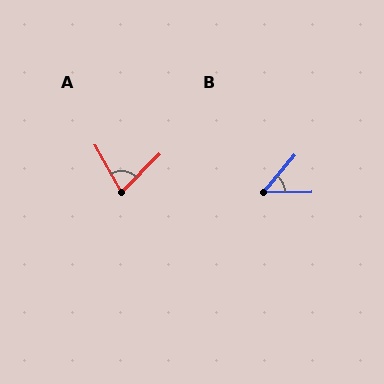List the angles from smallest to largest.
B (49°), A (73°).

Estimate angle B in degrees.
Approximately 49 degrees.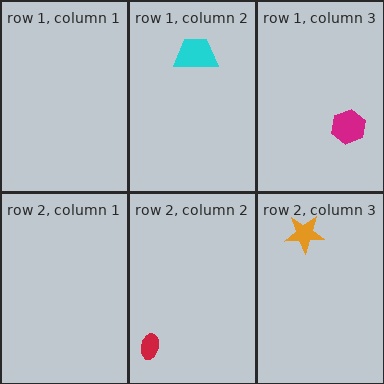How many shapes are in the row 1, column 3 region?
1.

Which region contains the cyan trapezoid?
The row 1, column 2 region.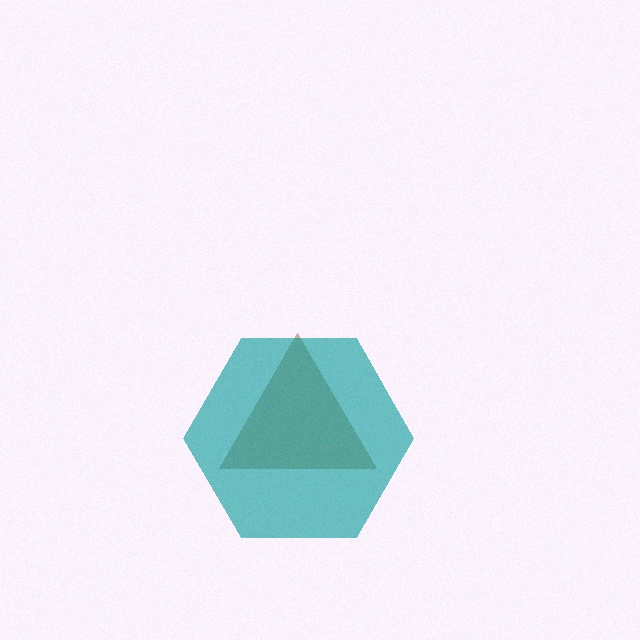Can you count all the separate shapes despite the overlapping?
Yes, there are 2 separate shapes.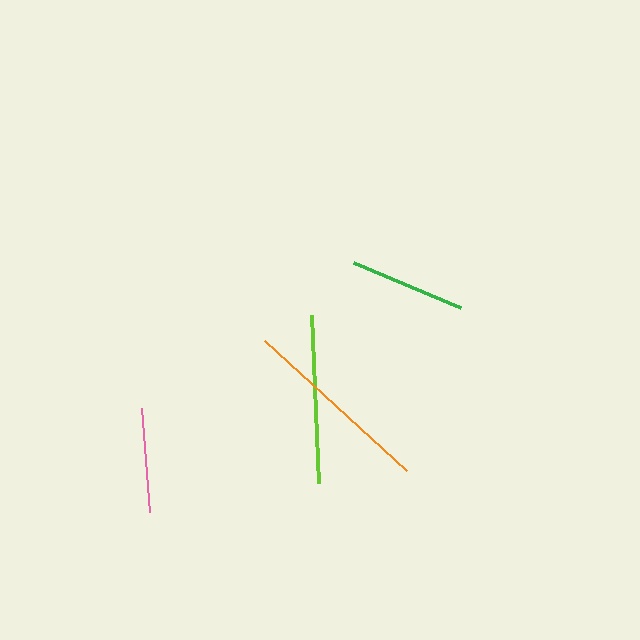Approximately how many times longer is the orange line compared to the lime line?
The orange line is approximately 1.2 times the length of the lime line.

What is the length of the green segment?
The green segment is approximately 116 pixels long.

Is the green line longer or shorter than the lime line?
The lime line is longer than the green line.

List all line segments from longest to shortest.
From longest to shortest: orange, lime, green, pink.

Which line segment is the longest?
The orange line is the longest at approximately 193 pixels.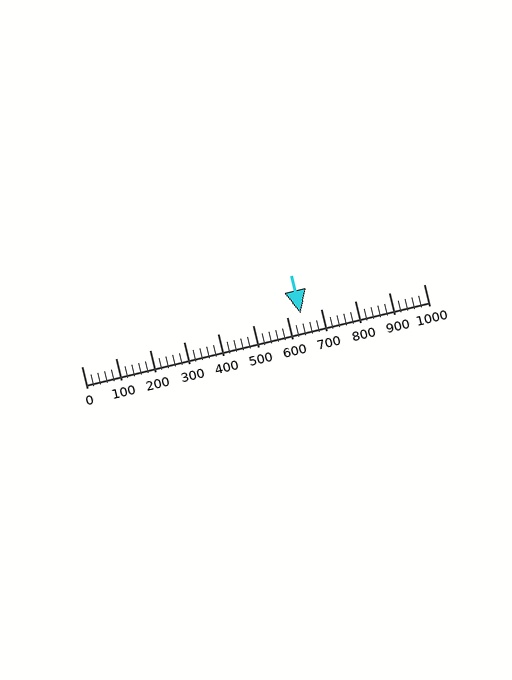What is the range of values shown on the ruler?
The ruler shows values from 0 to 1000.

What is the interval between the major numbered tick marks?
The major tick marks are spaced 100 units apart.